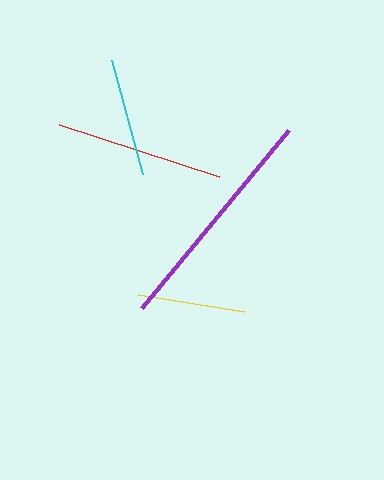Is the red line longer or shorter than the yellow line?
The red line is longer than the yellow line.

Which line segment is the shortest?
The yellow line is the shortest at approximately 107 pixels.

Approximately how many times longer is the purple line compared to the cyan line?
The purple line is approximately 2.0 times the length of the cyan line.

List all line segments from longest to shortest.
From longest to shortest: purple, red, cyan, yellow.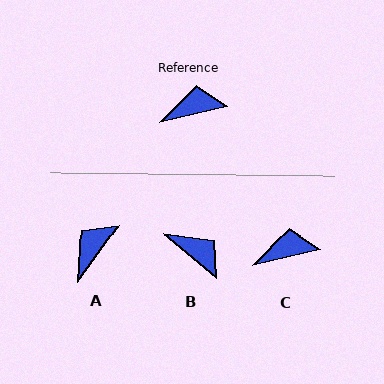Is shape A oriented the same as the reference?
No, it is off by about 42 degrees.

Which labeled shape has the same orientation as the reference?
C.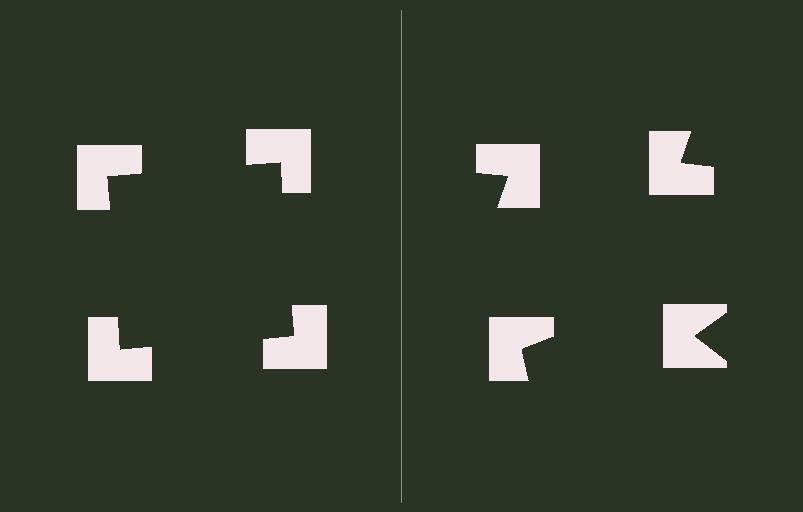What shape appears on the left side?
An illusory square.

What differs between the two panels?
The notched squares are positioned identically on both sides; only the wedge orientations differ. On the left they align to a square; on the right they are misaligned.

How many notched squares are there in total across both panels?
8 — 4 on each side.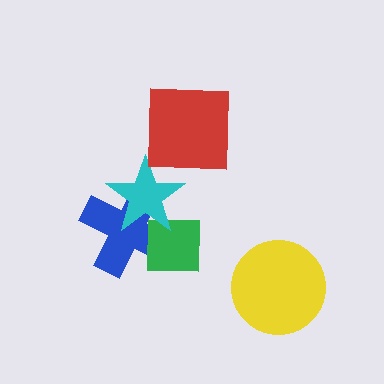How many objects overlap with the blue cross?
2 objects overlap with the blue cross.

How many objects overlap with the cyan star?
2 objects overlap with the cyan star.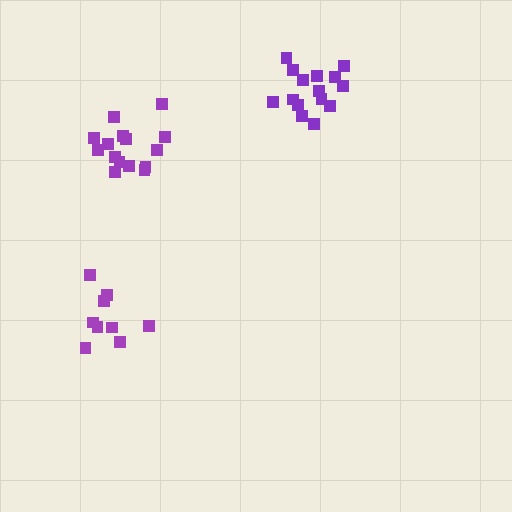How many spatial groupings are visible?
There are 3 spatial groupings.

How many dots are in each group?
Group 1: 9 dots, Group 2: 15 dots, Group 3: 15 dots (39 total).